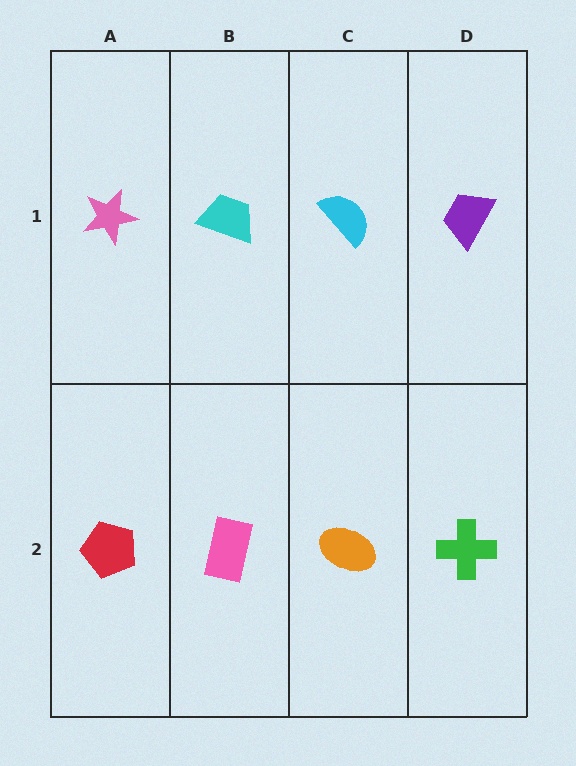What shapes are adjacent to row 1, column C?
An orange ellipse (row 2, column C), a cyan trapezoid (row 1, column B), a purple trapezoid (row 1, column D).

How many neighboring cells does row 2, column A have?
2.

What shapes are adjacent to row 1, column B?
A pink rectangle (row 2, column B), a pink star (row 1, column A), a cyan semicircle (row 1, column C).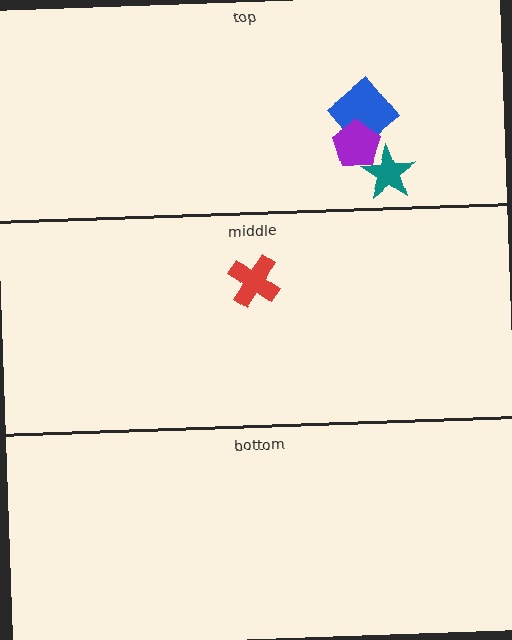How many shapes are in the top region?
3.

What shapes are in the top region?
The teal star, the blue diamond, the purple pentagon.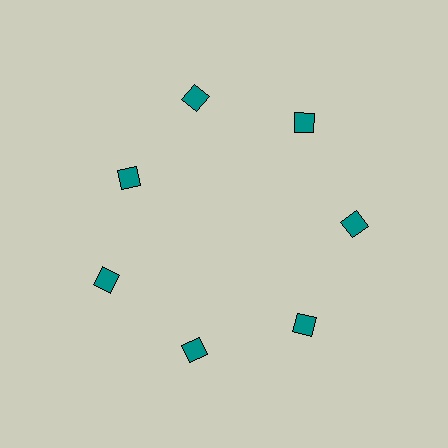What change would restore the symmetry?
The symmetry would be restored by moving it outward, back onto the ring so that all 7 diamonds sit at equal angles and equal distance from the center.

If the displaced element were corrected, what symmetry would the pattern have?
It would have 7-fold rotational symmetry — the pattern would map onto itself every 51 degrees.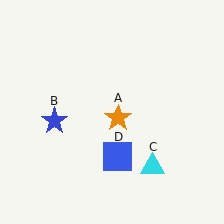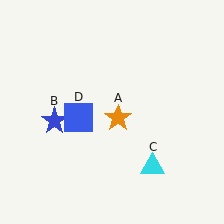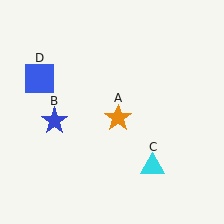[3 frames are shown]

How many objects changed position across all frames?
1 object changed position: blue square (object D).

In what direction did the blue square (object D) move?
The blue square (object D) moved up and to the left.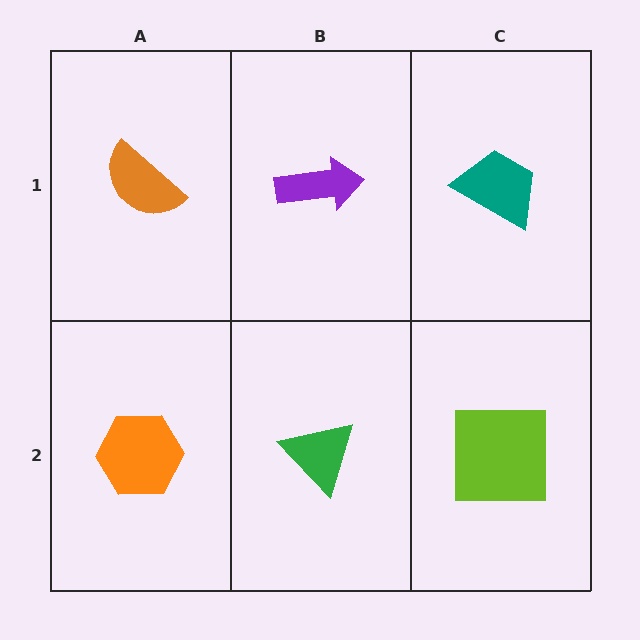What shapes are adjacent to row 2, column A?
An orange semicircle (row 1, column A), a green triangle (row 2, column B).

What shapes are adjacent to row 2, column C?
A teal trapezoid (row 1, column C), a green triangle (row 2, column B).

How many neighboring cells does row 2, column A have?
2.